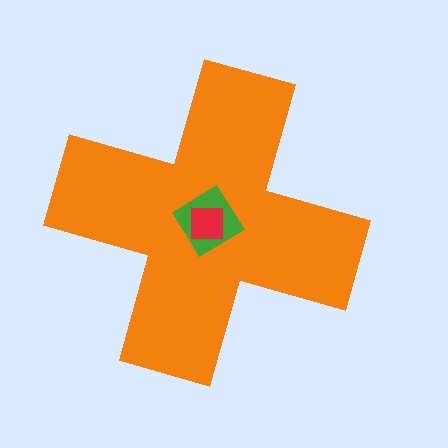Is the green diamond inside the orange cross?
Yes.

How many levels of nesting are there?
3.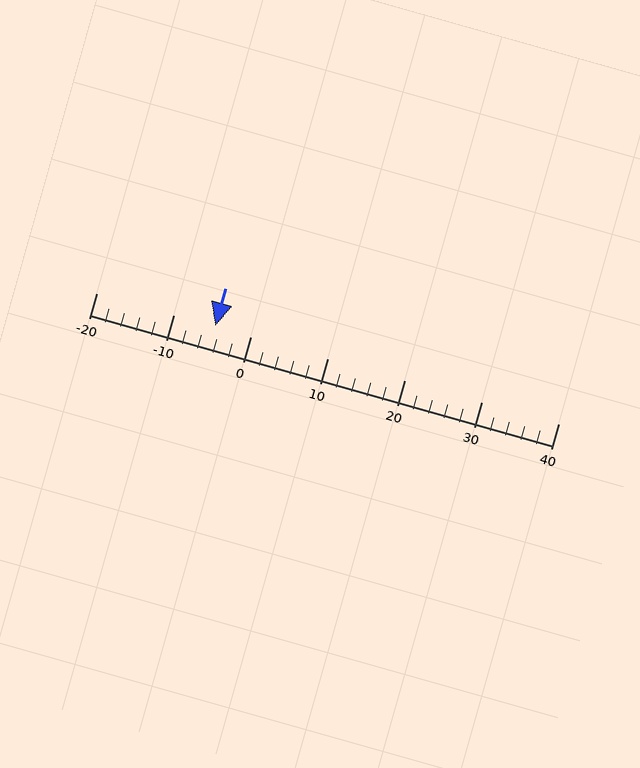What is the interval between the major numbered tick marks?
The major tick marks are spaced 10 units apart.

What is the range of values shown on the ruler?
The ruler shows values from -20 to 40.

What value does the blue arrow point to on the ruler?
The blue arrow points to approximately -5.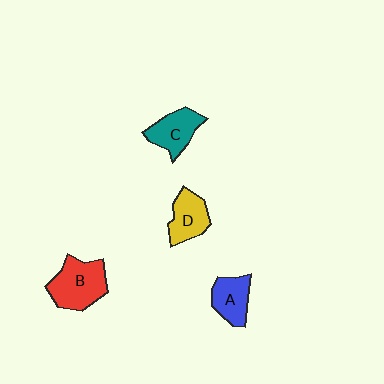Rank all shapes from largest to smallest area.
From largest to smallest: B (red), C (teal), D (yellow), A (blue).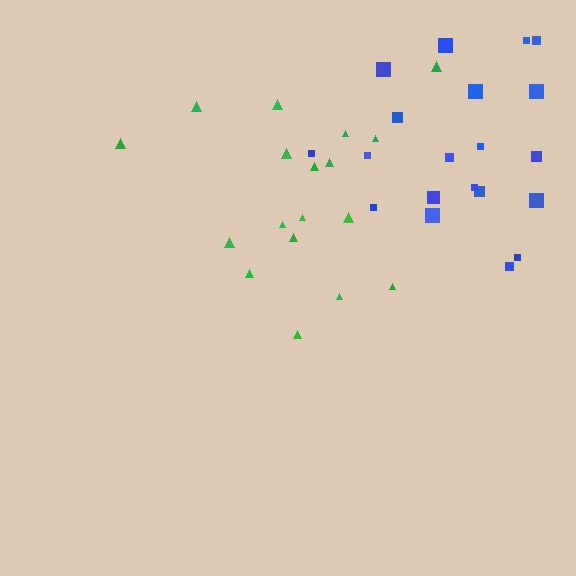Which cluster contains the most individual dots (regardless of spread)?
Blue (20).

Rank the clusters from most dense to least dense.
blue, green.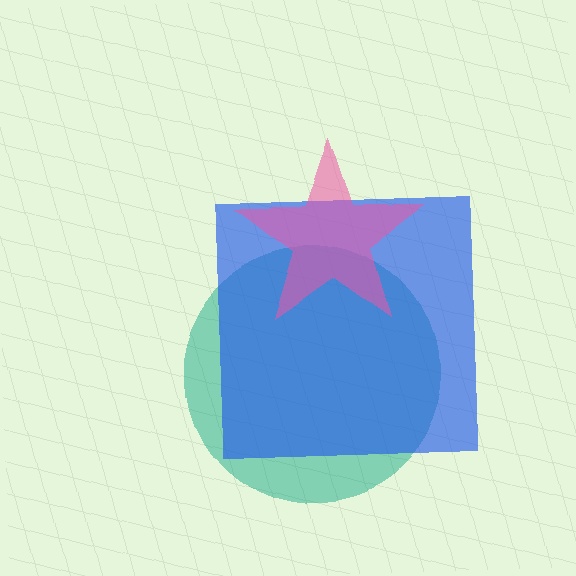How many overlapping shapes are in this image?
There are 3 overlapping shapes in the image.